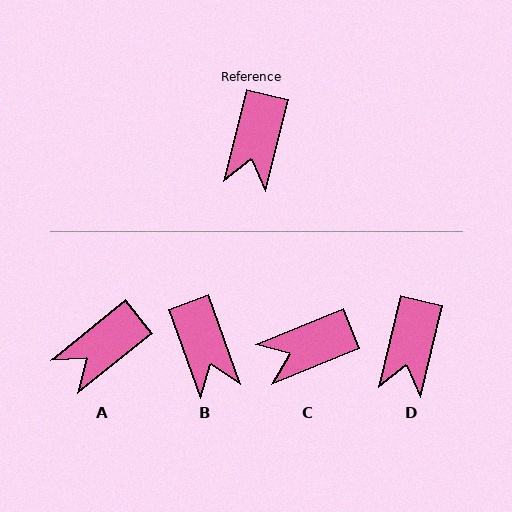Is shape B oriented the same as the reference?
No, it is off by about 33 degrees.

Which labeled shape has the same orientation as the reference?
D.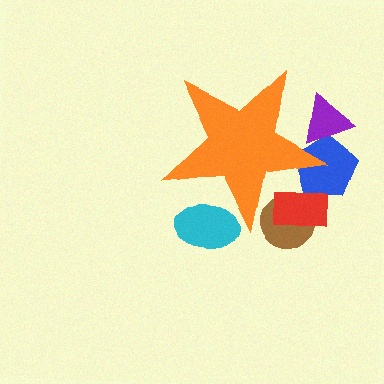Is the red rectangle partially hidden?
Yes, the red rectangle is partially hidden behind the orange star.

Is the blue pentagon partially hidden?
Yes, the blue pentagon is partially hidden behind the orange star.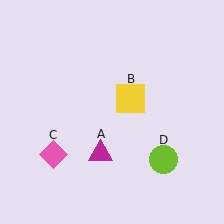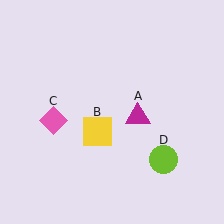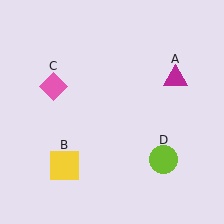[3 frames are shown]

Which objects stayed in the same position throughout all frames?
Lime circle (object D) remained stationary.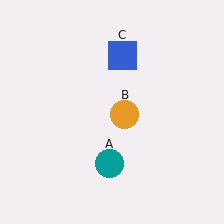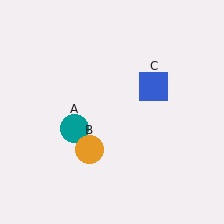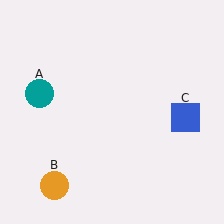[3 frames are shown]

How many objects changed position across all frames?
3 objects changed position: teal circle (object A), orange circle (object B), blue square (object C).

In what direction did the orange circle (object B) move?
The orange circle (object B) moved down and to the left.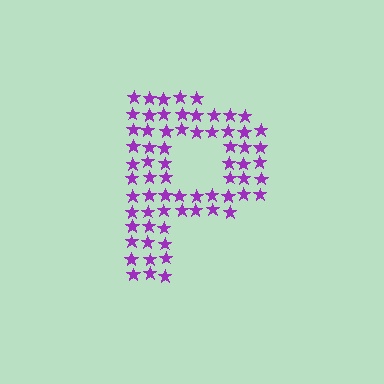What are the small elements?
The small elements are stars.